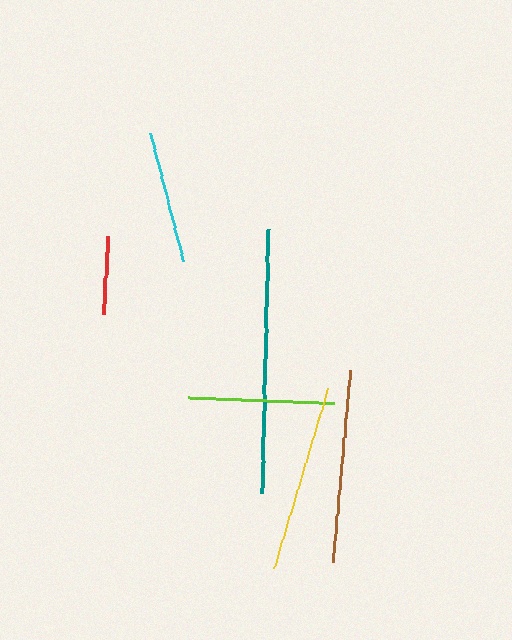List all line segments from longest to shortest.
From longest to shortest: teal, brown, yellow, lime, cyan, red.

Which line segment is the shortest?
The red line is the shortest at approximately 78 pixels.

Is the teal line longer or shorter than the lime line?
The teal line is longer than the lime line.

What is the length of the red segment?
The red segment is approximately 78 pixels long.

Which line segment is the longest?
The teal line is the longest at approximately 264 pixels.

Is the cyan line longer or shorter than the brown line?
The brown line is longer than the cyan line.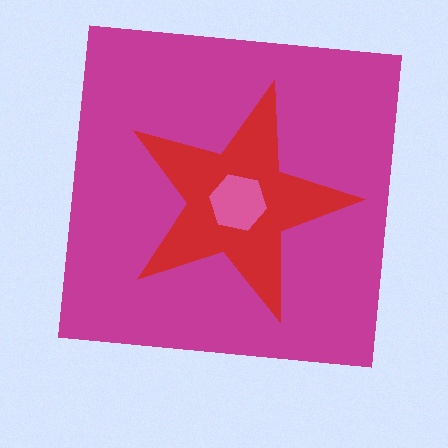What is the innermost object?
The pink hexagon.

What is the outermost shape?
The magenta square.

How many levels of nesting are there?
3.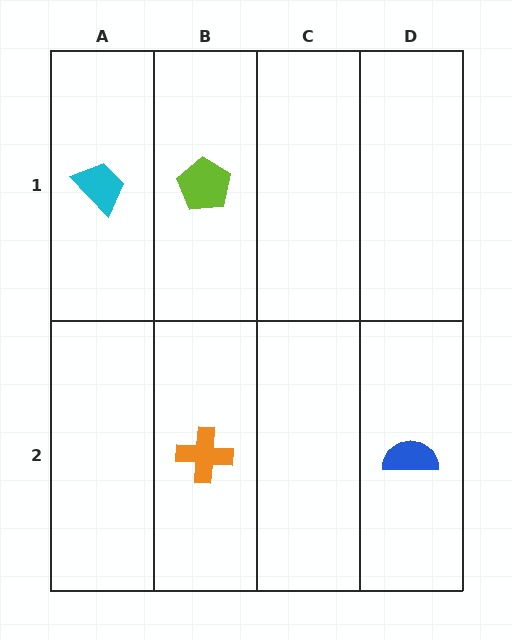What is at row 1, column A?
A cyan trapezoid.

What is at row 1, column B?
A lime pentagon.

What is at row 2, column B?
An orange cross.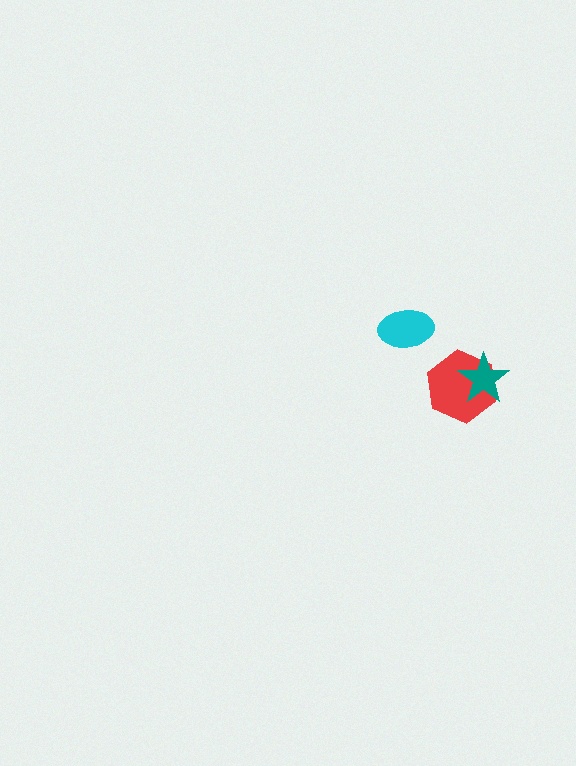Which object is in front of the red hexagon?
The teal star is in front of the red hexagon.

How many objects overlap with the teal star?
1 object overlaps with the teal star.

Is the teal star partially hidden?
No, no other shape covers it.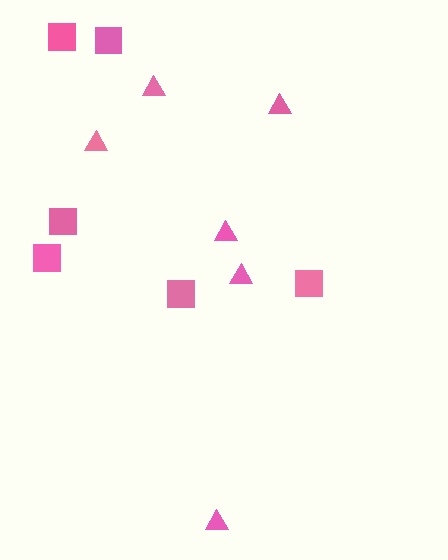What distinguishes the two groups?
There are 2 groups: one group of squares (6) and one group of triangles (6).